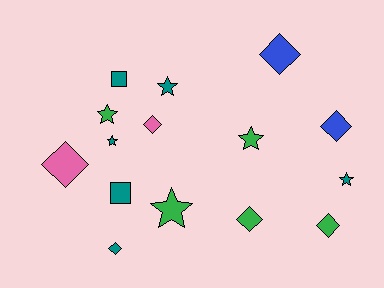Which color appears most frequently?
Teal, with 6 objects.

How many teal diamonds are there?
There is 1 teal diamond.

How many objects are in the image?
There are 15 objects.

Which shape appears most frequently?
Diamond, with 7 objects.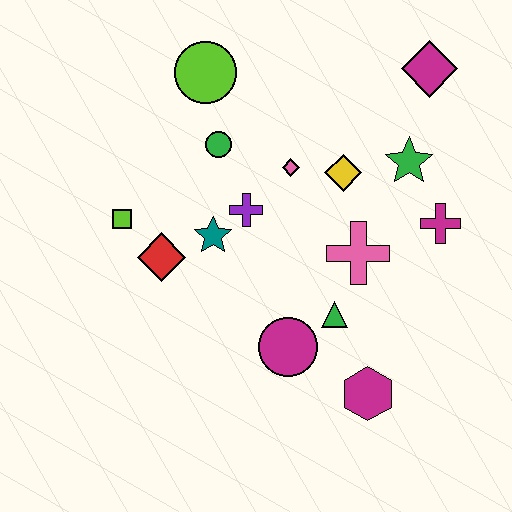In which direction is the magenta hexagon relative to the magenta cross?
The magenta hexagon is below the magenta cross.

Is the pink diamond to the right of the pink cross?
No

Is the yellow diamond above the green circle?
No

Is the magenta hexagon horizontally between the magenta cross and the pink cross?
Yes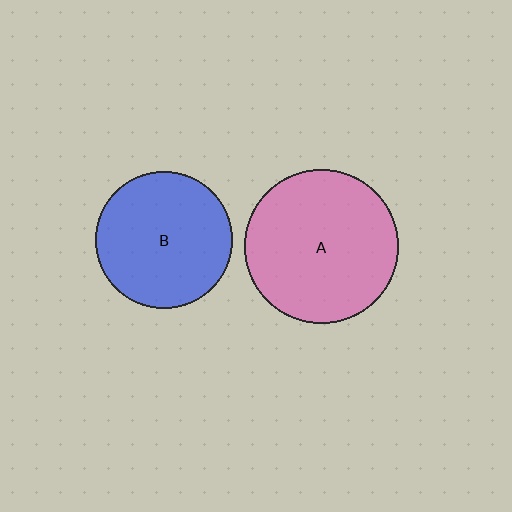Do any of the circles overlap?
No, none of the circles overlap.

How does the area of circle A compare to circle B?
Approximately 1.3 times.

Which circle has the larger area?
Circle A (pink).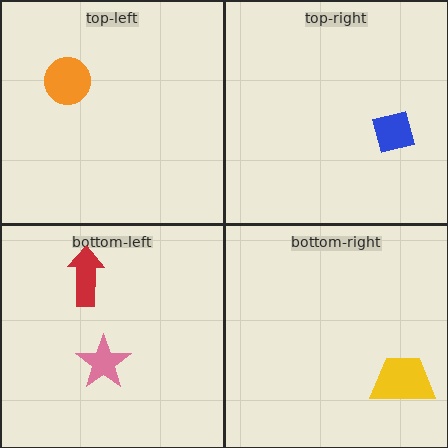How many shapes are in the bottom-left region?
2.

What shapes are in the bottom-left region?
The pink star, the red arrow.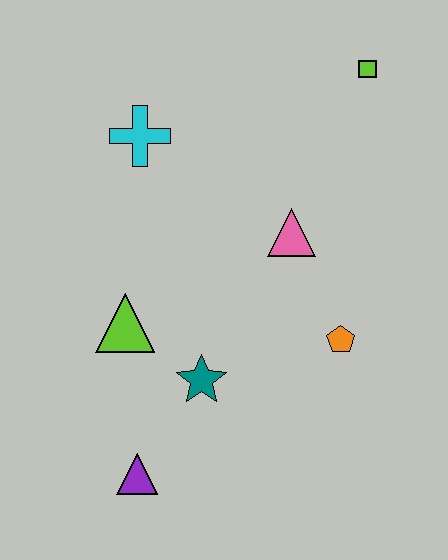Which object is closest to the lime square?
The pink triangle is closest to the lime square.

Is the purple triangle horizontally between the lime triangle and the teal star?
Yes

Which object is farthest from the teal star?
The lime square is farthest from the teal star.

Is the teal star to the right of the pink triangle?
No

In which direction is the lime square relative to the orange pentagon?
The lime square is above the orange pentagon.